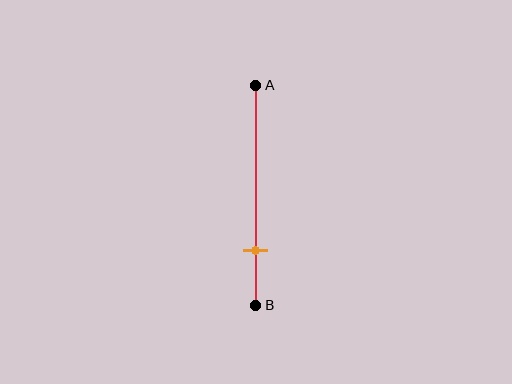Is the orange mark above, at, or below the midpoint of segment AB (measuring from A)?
The orange mark is below the midpoint of segment AB.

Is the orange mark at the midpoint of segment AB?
No, the mark is at about 75% from A, not at the 50% midpoint.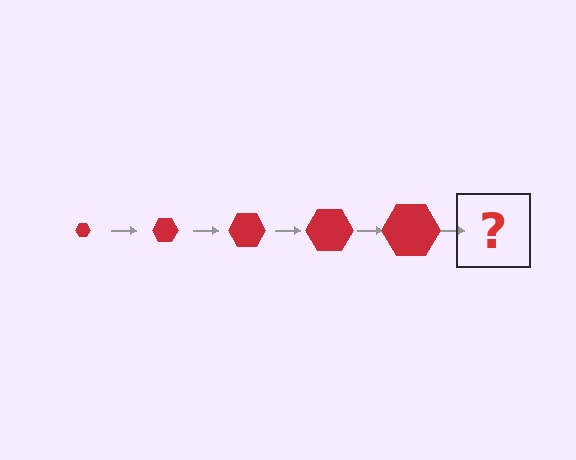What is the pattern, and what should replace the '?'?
The pattern is that the hexagon gets progressively larger each step. The '?' should be a red hexagon, larger than the previous one.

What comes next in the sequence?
The next element should be a red hexagon, larger than the previous one.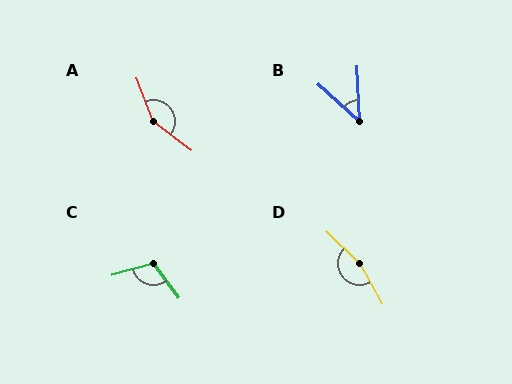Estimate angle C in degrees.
Approximately 112 degrees.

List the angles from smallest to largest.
B (46°), C (112°), A (148°), D (163°).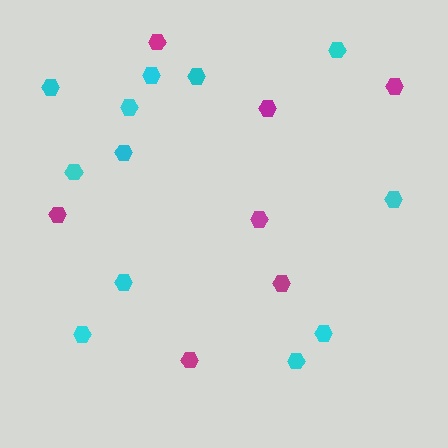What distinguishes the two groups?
There are 2 groups: one group of magenta hexagons (7) and one group of cyan hexagons (12).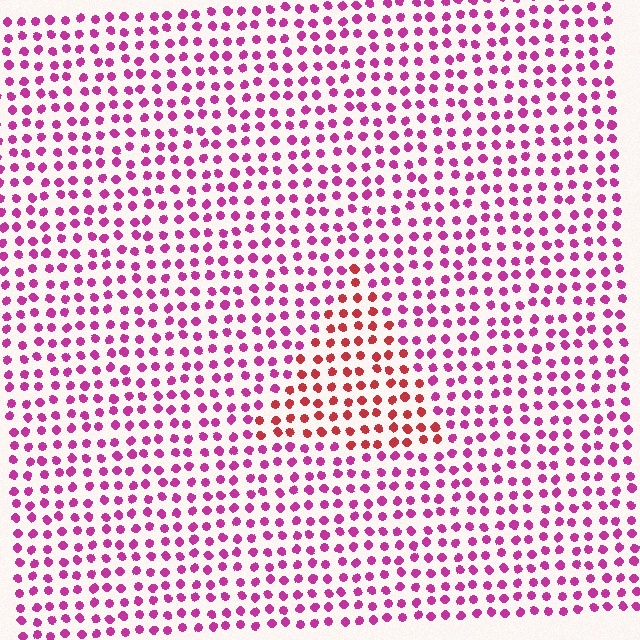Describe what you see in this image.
The image is filled with small magenta elements in a uniform arrangement. A triangle-shaped region is visible where the elements are tinted to a slightly different hue, forming a subtle color boundary.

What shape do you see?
I see a triangle.